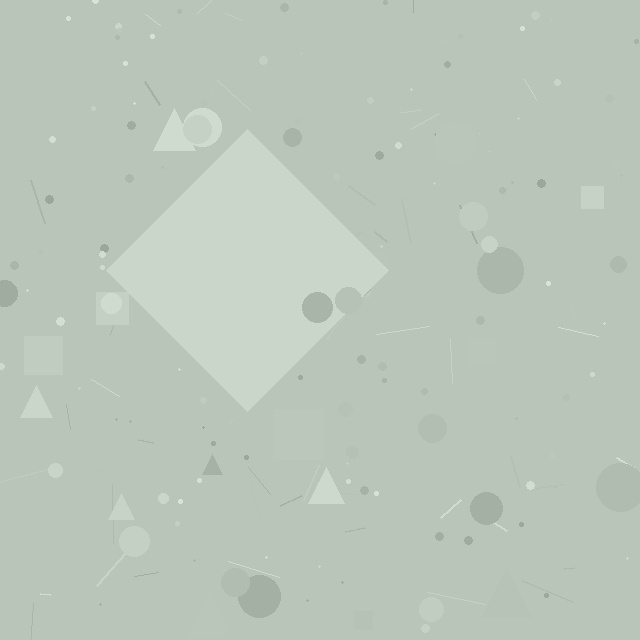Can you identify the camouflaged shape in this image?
The camouflaged shape is a diamond.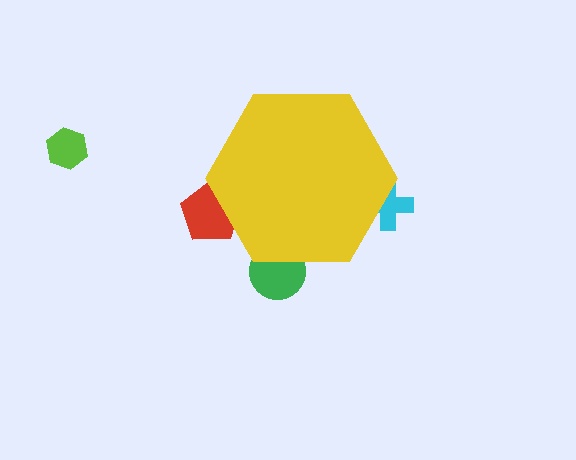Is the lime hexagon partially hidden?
No, the lime hexagon is fully visible.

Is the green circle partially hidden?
Yes, the green circle is partially hidden behind the yellow hexagon.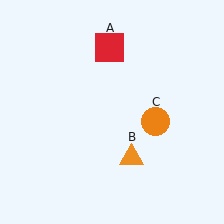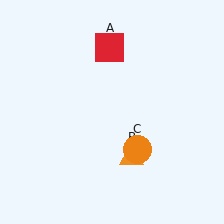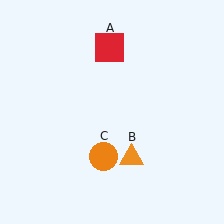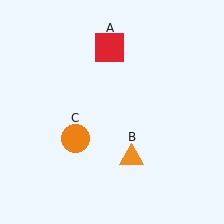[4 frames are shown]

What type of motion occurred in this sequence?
The orange circle (object C) rotated clockwise around the center of the scene.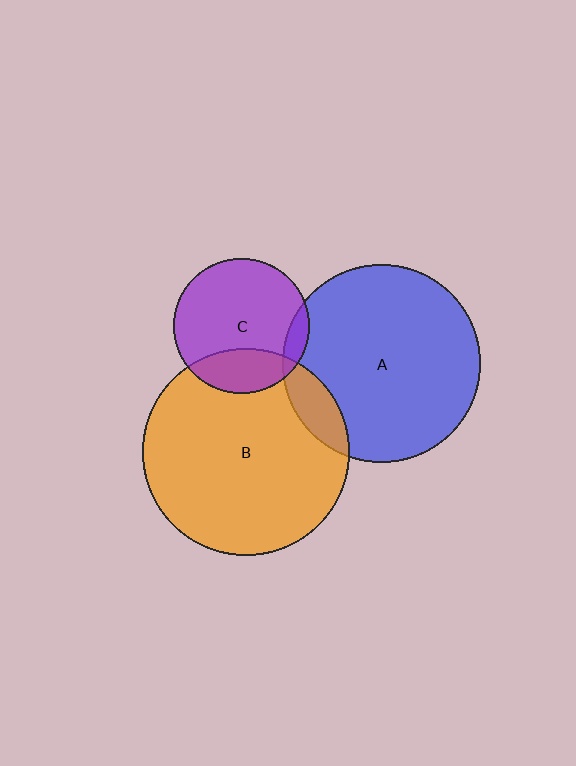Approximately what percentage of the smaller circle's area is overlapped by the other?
Approximately 25%.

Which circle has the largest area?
Circle B (orange).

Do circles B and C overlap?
Yes.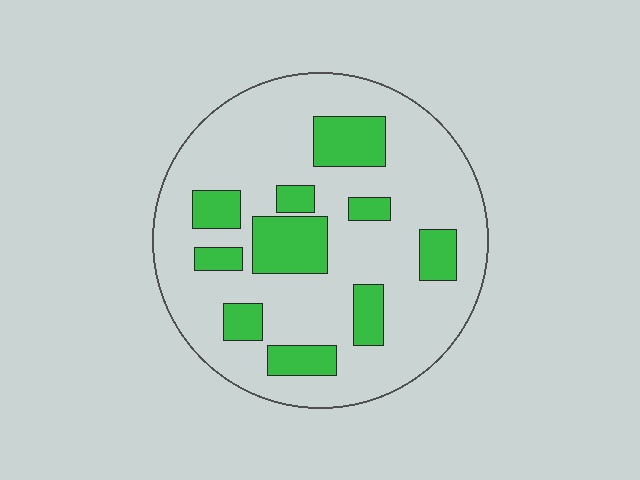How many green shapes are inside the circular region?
10.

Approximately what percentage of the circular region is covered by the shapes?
Approximately 25%.